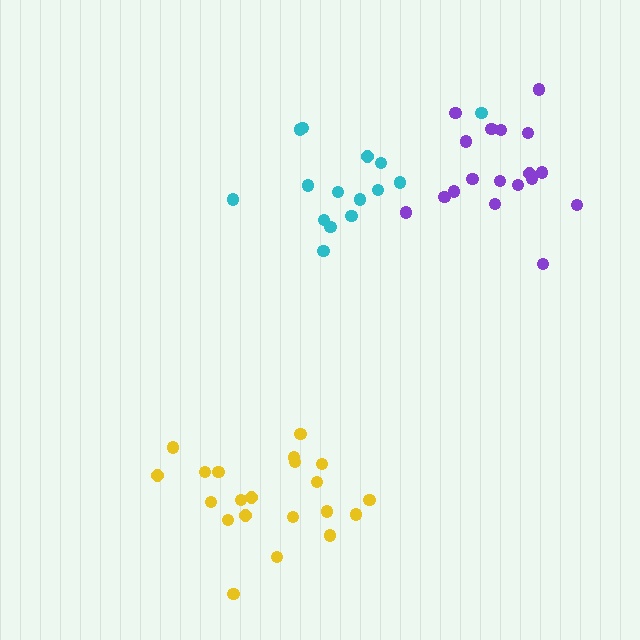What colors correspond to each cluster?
The clusters are colored: yellow, cyan, purple.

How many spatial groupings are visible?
There are 3 spatial groupings.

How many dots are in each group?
Group 1: 21 dots, Group 2: 15 dots, Group 3: 18 dots (54 total).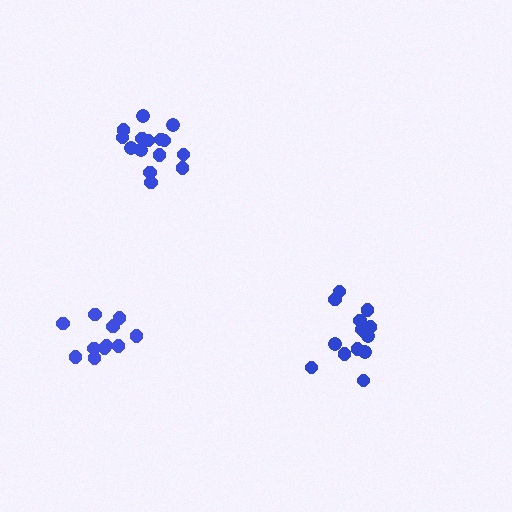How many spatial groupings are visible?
There are 3 spatial groupings.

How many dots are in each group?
Group 1: 12 dots, Group 2: 15 dots, Group 3: 14 dots (41 total).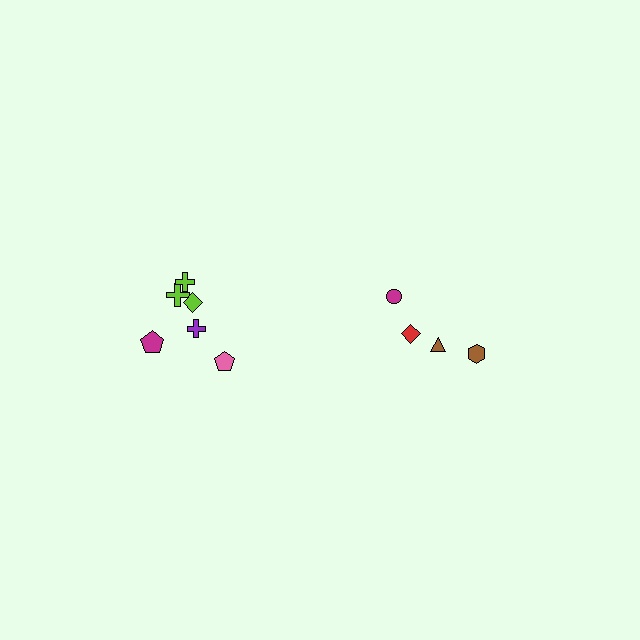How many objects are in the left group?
There are 6 objects.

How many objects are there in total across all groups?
There are 10 objects.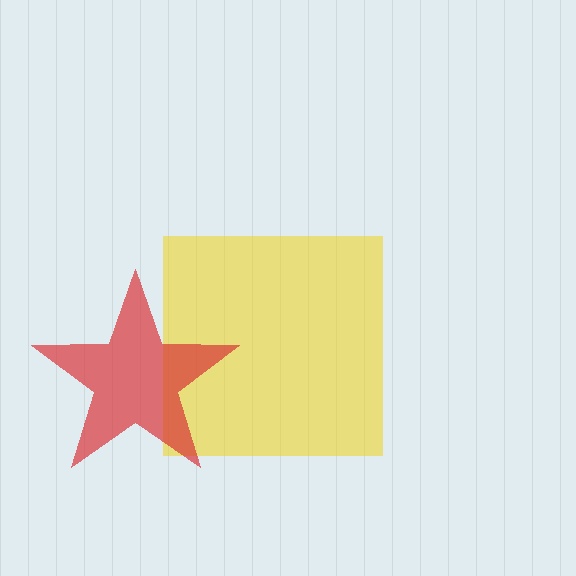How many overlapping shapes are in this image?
There are 2 overlapping shapes in the image.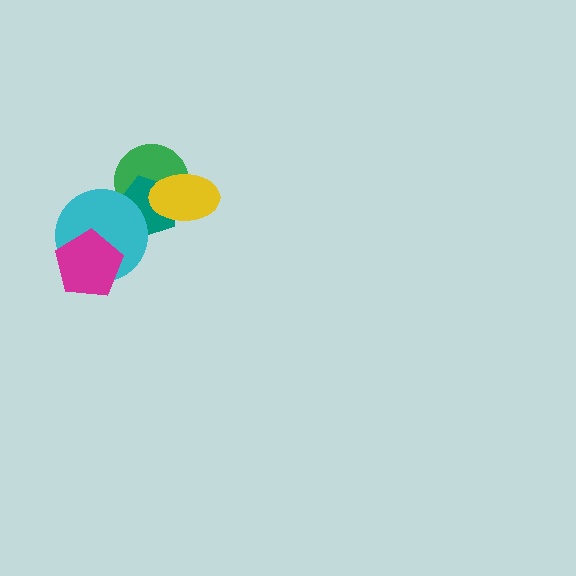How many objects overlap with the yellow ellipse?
2 objects overlap with the yellow ellipse.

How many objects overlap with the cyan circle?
3 objects overlap with the cyan circle.